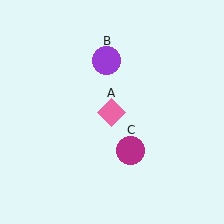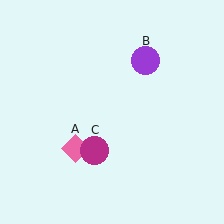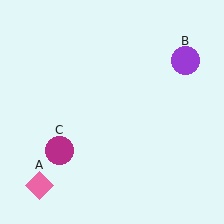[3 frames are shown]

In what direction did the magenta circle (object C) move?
The magenta circle (object C) moved left.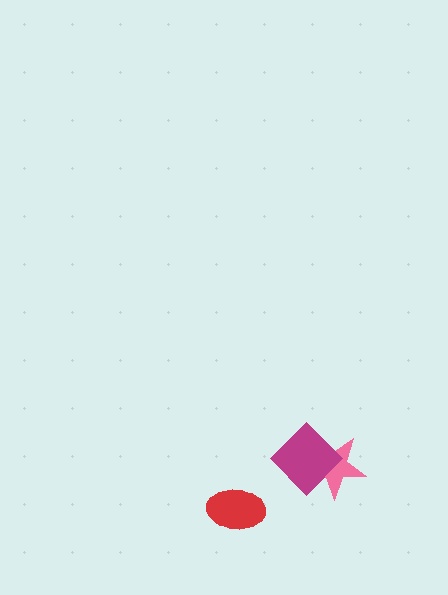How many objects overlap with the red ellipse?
0 objects overlap with the red ellipse.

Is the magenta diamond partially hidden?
No, no other shape covers it.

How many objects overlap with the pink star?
1 object overlaps with the pink star.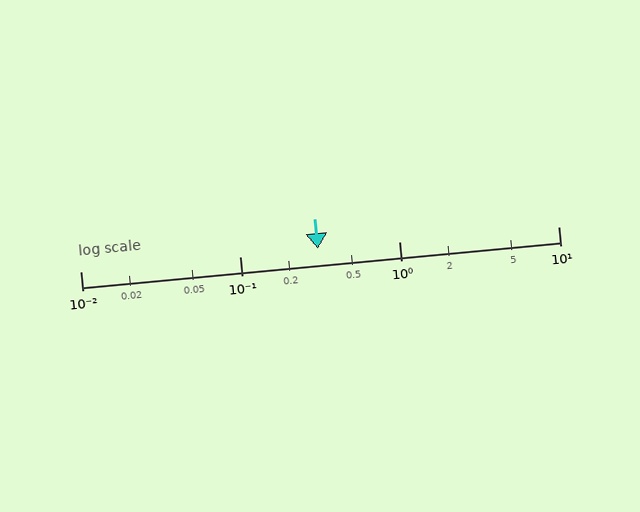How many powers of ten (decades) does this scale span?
The scale spans 3 decades, from 0.01 to 10.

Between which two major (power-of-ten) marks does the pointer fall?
The pointer is between 0.1 and 1.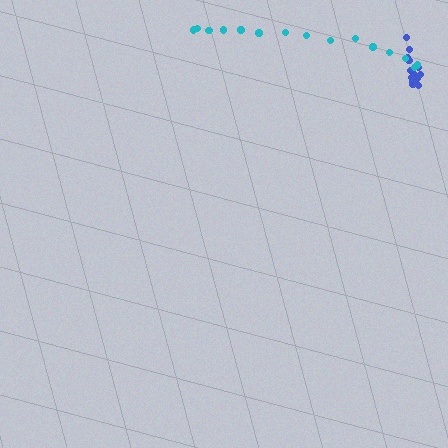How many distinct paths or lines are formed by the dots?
There are 2 distinct paths.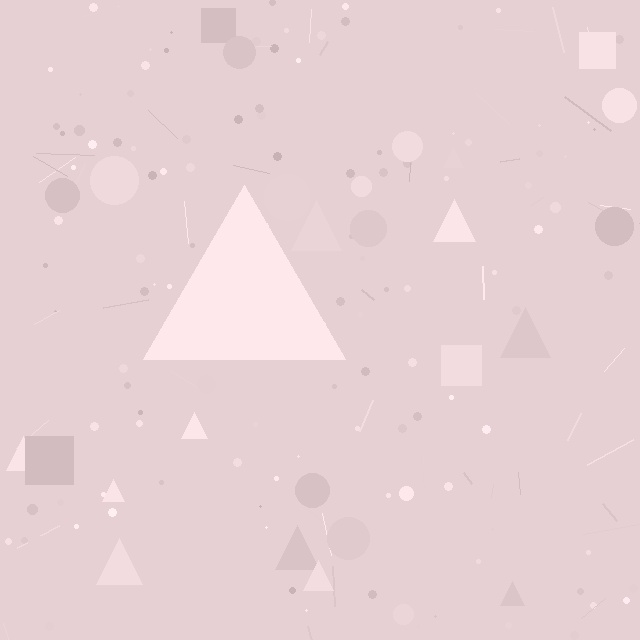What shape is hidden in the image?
A triangle is hidden in the image.